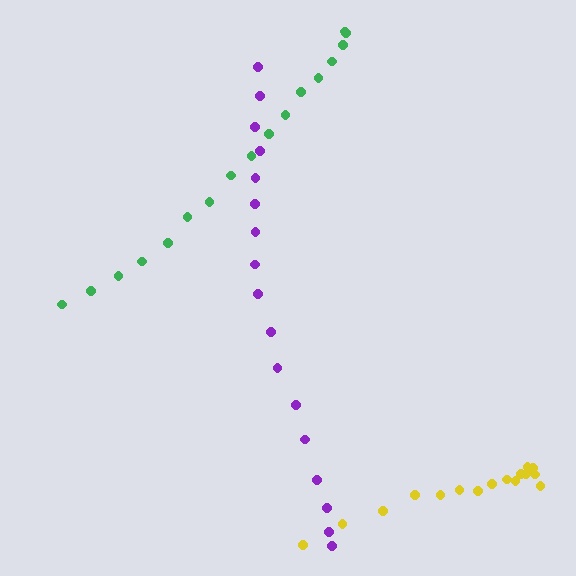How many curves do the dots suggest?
There are 3 distinct paths.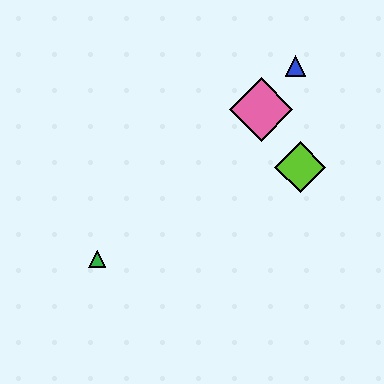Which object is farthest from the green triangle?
The blue triangle is farthest from the green triangle.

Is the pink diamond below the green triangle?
No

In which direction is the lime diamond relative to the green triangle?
The lime diamond is to the right of the green triangle.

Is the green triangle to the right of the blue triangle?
No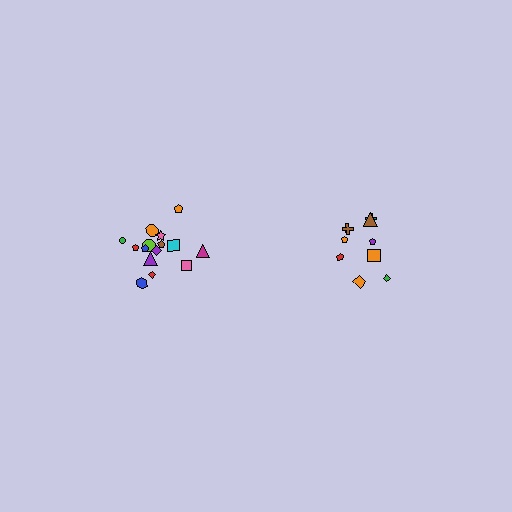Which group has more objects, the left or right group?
The left group.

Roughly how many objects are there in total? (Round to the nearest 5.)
Roughly 25 objects in total.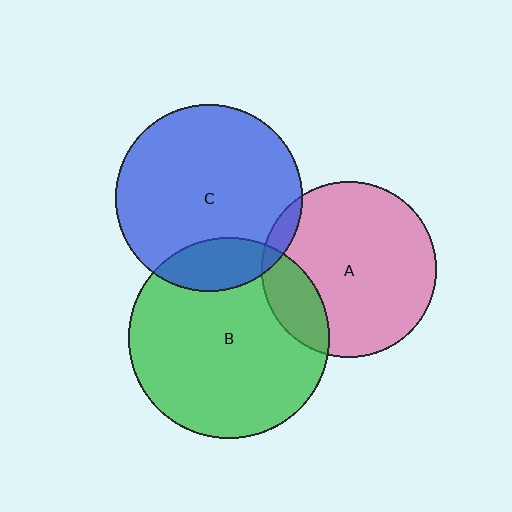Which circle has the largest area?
Circle B (green).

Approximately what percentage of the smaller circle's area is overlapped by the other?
Approximately 20%.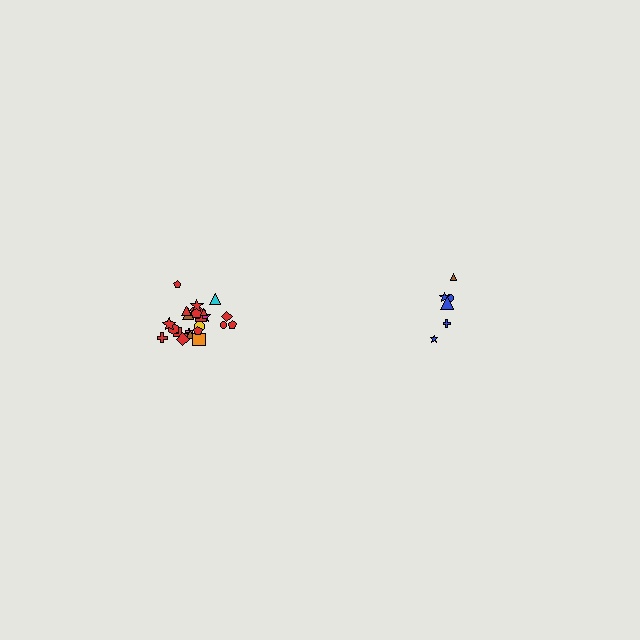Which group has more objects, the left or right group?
The left group.